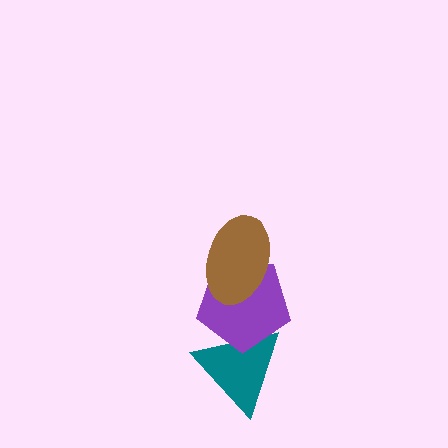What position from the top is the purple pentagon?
The purple pentagon is 2nd from the top.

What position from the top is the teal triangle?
The teal triangle is 3rd from the top.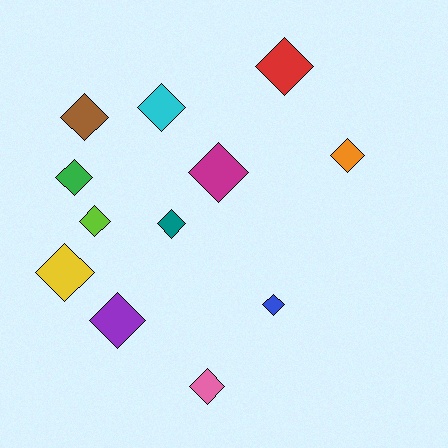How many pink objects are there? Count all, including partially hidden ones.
There is 1 pink object.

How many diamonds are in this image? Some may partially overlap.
There are 12 diamonds.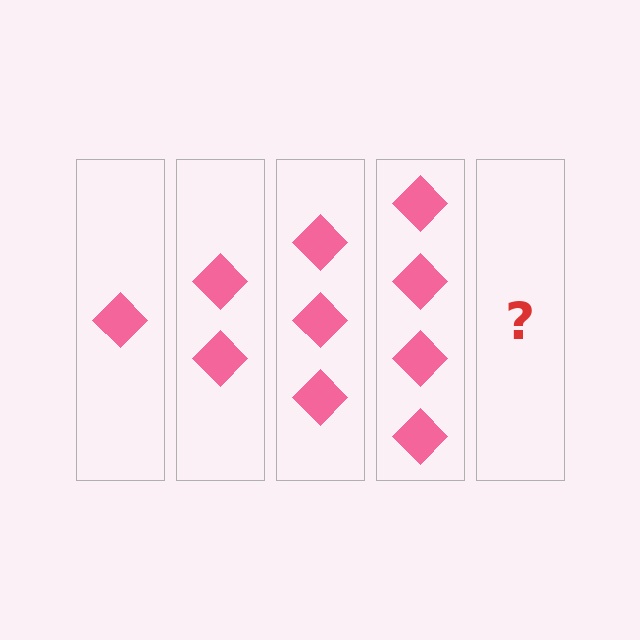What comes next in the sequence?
The next element should be 5 diamonds.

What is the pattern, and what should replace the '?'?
The pattern is that each step adds one more diamond. The '?' should be 5 diamonds.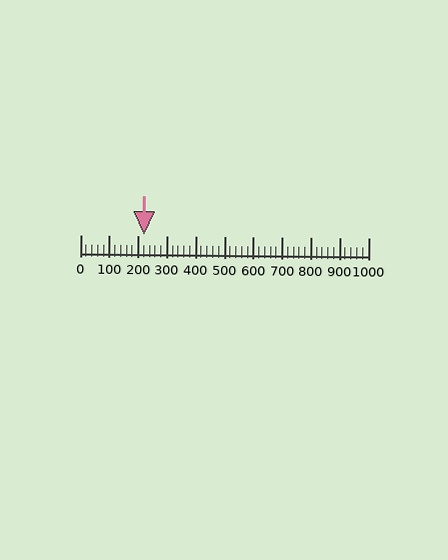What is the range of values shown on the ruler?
The ruler shows values from 0 to 1000.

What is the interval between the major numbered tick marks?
The major tick marks are spaced 100 units apart.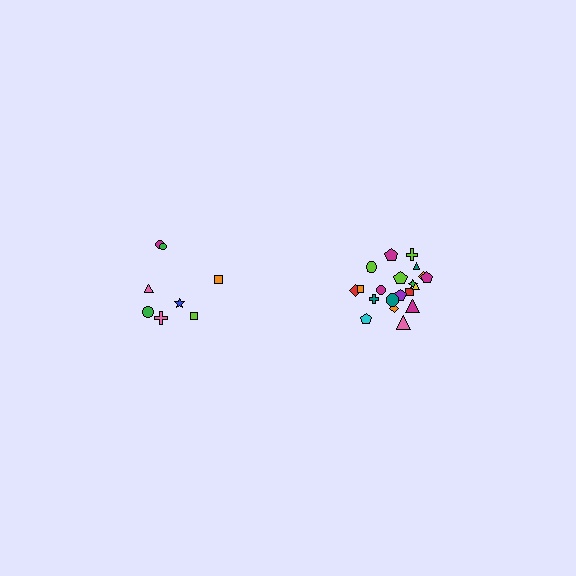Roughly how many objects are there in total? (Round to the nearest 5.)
Roughly 30 objects in total.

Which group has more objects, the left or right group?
The right group.